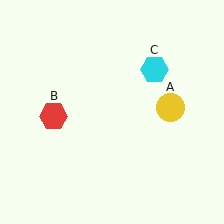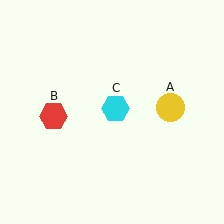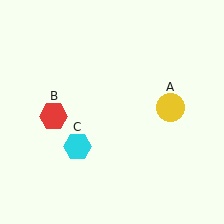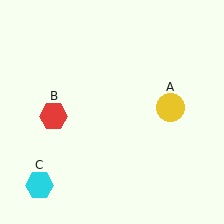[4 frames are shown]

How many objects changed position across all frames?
1 object changed position: cyan hexagon (object C).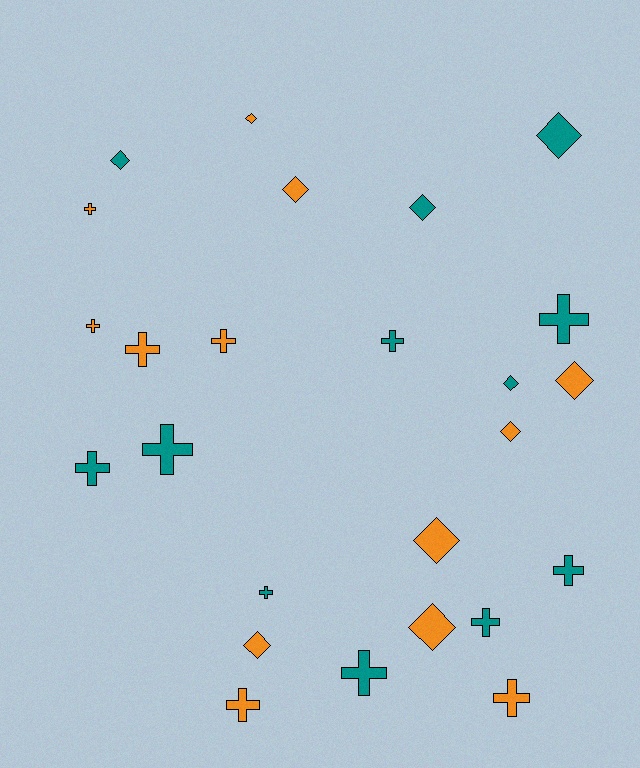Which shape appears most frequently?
Cross, with 14 objects.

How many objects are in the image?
There are 25 objects.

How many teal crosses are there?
There are 8 teal crosses.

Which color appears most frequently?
Orange, with 13 objects.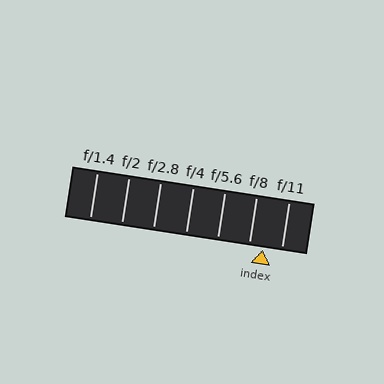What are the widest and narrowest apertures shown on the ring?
The widest aperture shown is f/1.4 and the narrowest is f/11.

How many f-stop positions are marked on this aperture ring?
There are 7 f-stop positions marked.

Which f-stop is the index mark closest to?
The index mark is closest to f/8.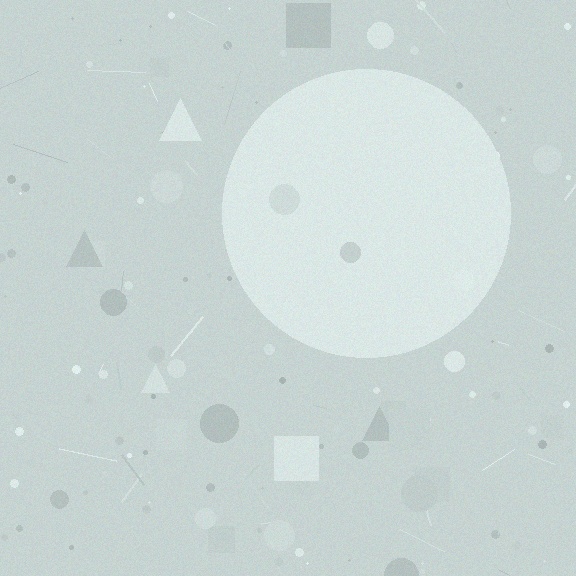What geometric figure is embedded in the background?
A circle is embedded in the background.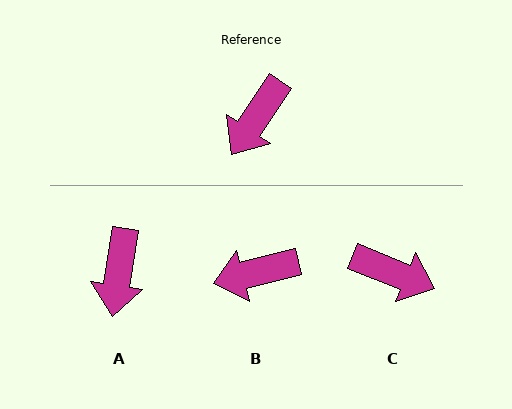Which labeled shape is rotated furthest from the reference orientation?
C, about 101 degrees away.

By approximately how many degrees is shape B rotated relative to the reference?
Approximately 42 degrees clockwise.